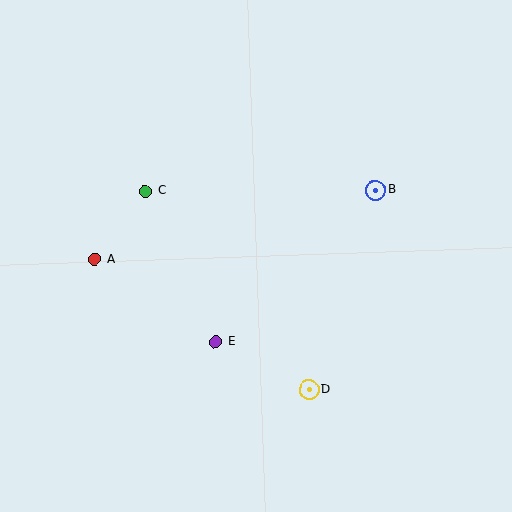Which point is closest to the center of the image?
Point E at (215, 342) is closest to the center.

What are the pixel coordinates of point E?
Point E is at (215, 342).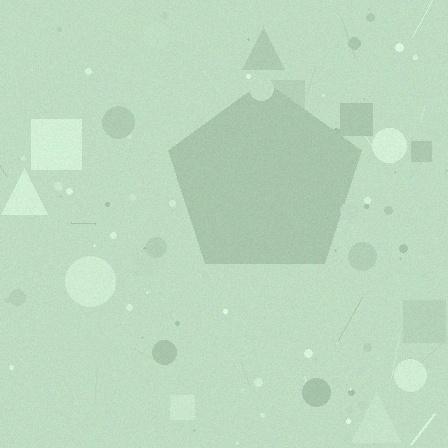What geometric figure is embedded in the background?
A pentagon is embedded in the background.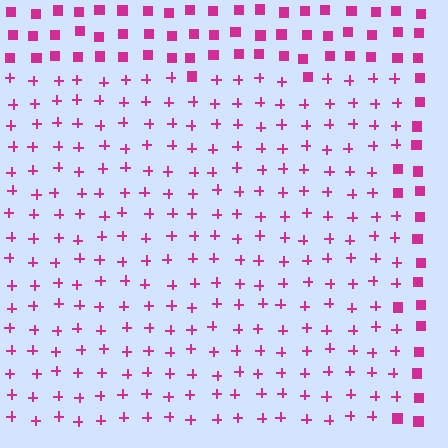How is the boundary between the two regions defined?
The boundary is defined by a change in element shape: plus signs inside vs. squares outside. All elements share the same color and spacing.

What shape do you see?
I see a rectangle.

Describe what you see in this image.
The image is filled with small magenta elements arranged in a uniform grid. A rectangle-shaped region contains plus signs, while the surrounding area contains squares. The boundary is defined purely by the change in element shape.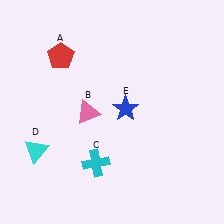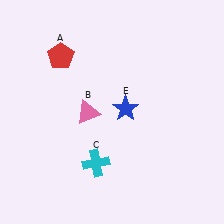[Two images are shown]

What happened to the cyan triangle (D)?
The cyan triangle (D) was removed in Image 2. It was in the bottom-left area of Image 1.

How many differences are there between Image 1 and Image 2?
There is 1 difference between the two images.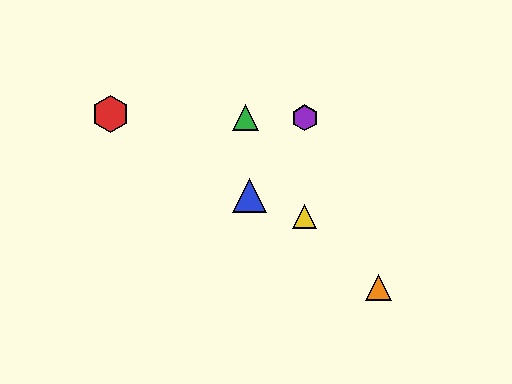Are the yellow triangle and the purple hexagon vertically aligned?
Yes, both are at x≈305.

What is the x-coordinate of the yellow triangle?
The yellow triangle is at x≈305.